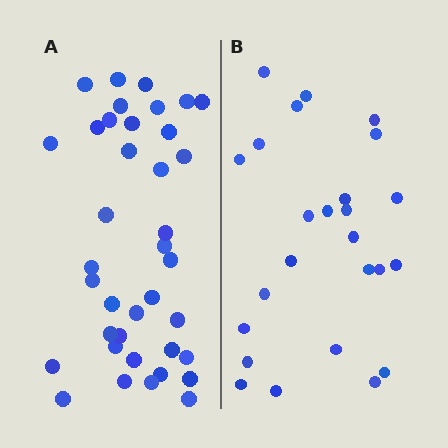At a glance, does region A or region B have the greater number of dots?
Region A (the left region) has more dots.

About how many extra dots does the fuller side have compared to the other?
Region A has approximately 15 more dots than region B.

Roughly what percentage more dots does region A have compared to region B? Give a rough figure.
About 50% more.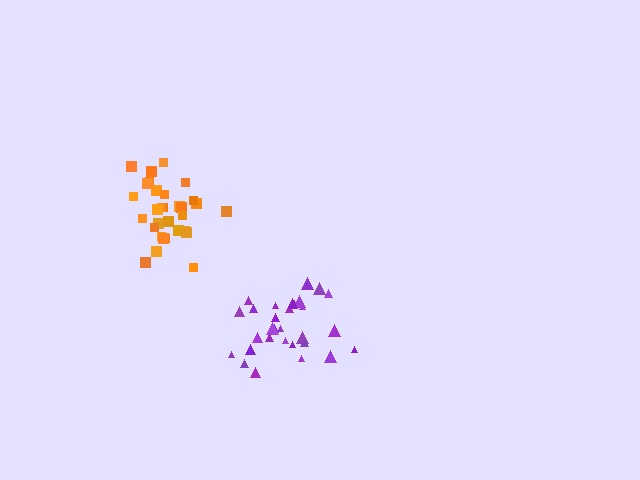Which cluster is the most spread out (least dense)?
Purple.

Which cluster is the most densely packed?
Orange.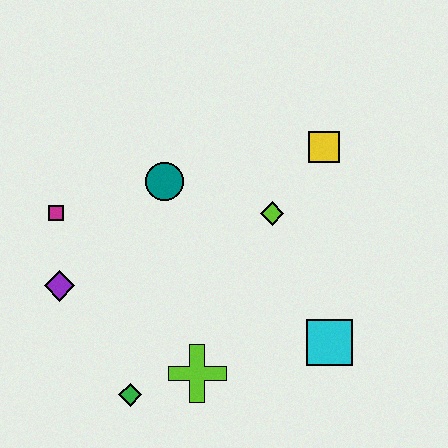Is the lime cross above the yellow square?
No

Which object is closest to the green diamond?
The lime cross is closest to the green diamond.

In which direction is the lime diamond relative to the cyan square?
The lime diamond is above the cyan square.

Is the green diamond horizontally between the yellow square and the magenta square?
Yes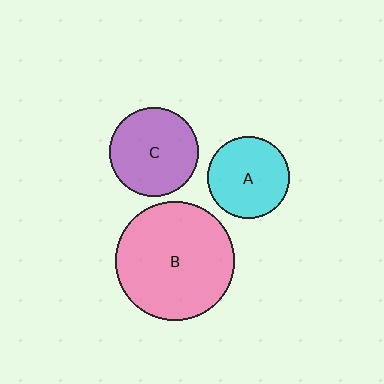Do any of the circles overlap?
No, none of the circles overlap.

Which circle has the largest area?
Circle B (pink).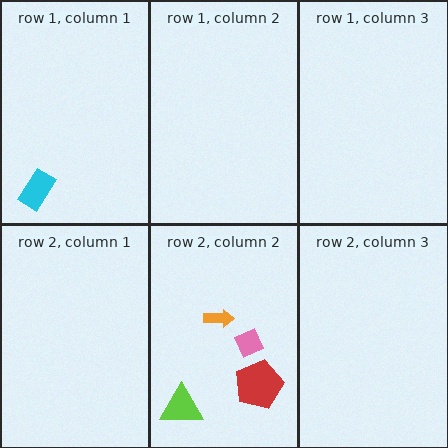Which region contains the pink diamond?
The row 2, column 2 region.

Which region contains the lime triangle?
The row 2, column 2 region.